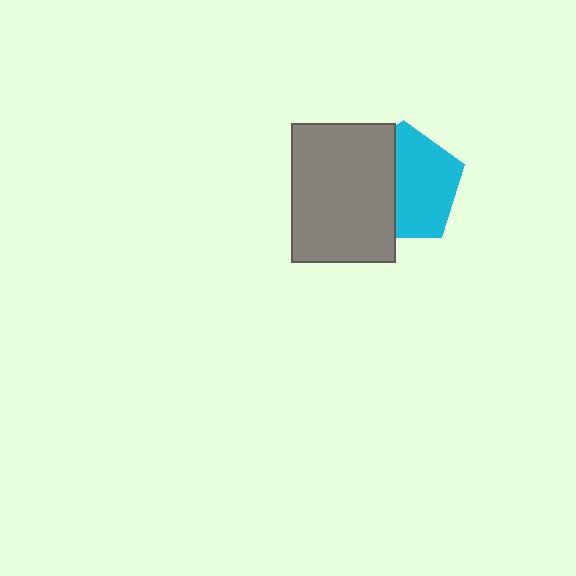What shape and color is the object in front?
The object in front is a gray rectangle.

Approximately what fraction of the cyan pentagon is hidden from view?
Roughly 41% of the cyan pentagon is hidden behind the gray rectangle.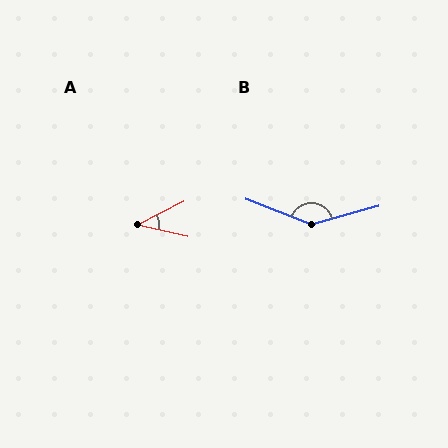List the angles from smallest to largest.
A (39°), B (143°).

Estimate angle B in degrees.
Approximately 143 degrees.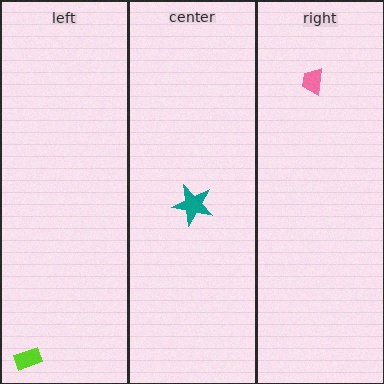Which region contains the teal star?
The center region.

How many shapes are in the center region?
1.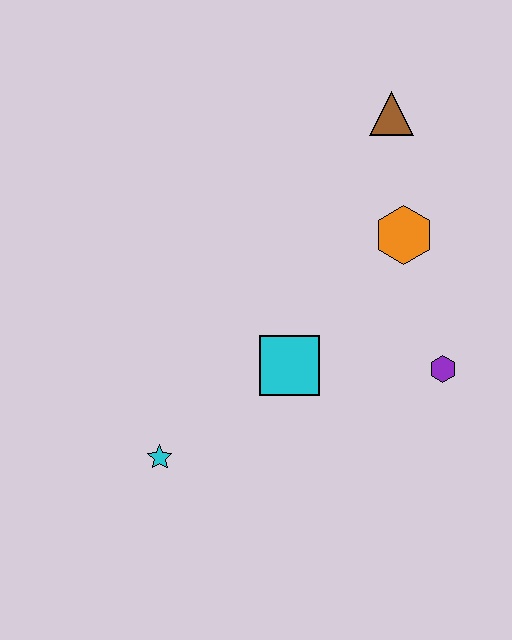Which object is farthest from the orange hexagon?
The cyan star is farthest from the orange hexagon.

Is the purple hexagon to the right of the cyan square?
Yes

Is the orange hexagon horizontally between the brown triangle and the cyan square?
No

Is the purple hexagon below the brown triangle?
Yes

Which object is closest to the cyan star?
The cyan square is closest to the cyan star.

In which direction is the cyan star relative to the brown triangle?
The cyan star is below the brown triangle.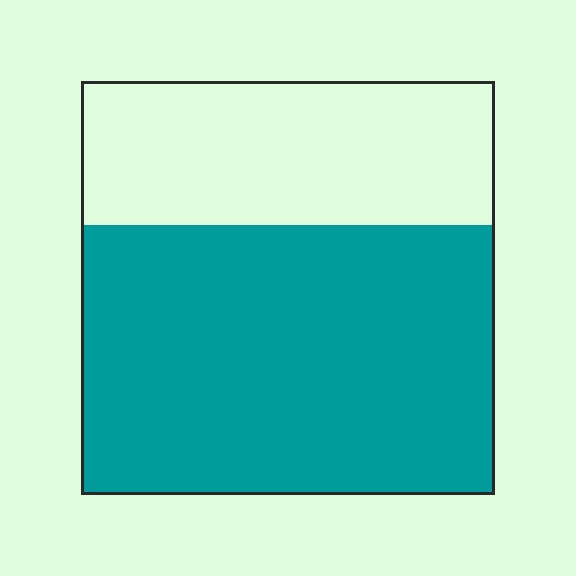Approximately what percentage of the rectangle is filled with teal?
Approximately 65%.